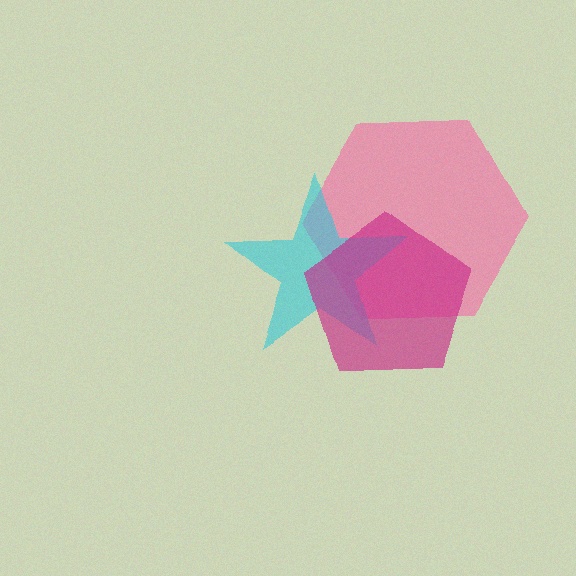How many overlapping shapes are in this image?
There are 3 overlapping shapes in the image.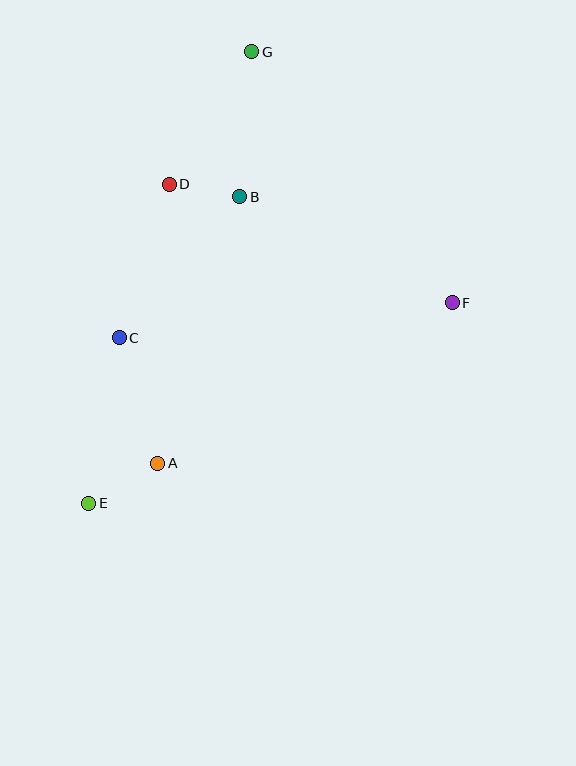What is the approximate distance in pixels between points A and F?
The distance between A and F is approximately 335 pixels.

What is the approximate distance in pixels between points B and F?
The distance between B and F is approximately 238 pixels.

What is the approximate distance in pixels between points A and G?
The distance between A and G is approximately 422 pixels.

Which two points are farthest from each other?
Points E and G are farthest from each other.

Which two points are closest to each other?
Points B and D are closest to each other.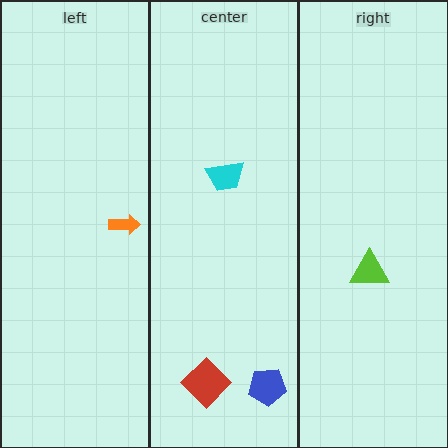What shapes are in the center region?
The red diamond, the cyan trapezoid, the blue pentagon.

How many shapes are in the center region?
3.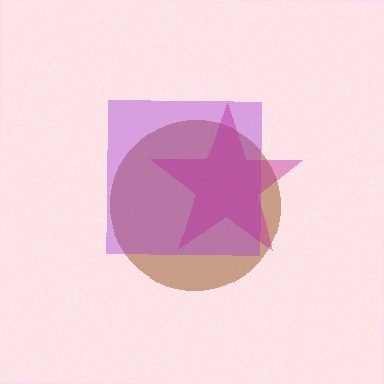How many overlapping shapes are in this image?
There are 3 overlapping shapes in the image.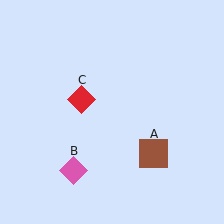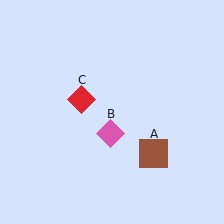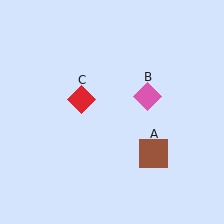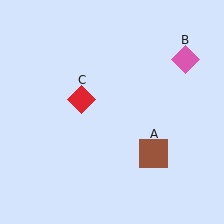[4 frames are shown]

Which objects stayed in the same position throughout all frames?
Brown square (object A) and red diamond (object C) remained stationary.